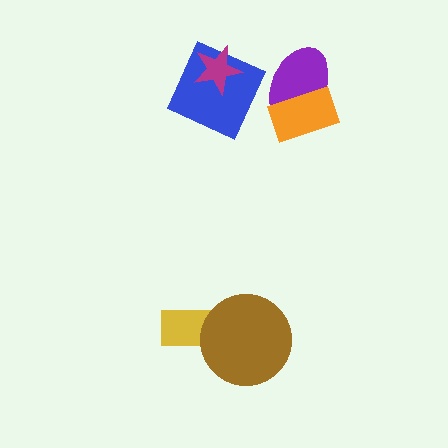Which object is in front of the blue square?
The magenta star is in front of the blue square.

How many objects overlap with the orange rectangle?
1 object overlaps with the orange rectangle.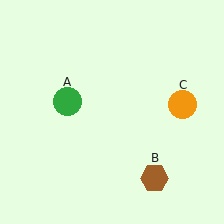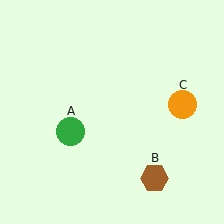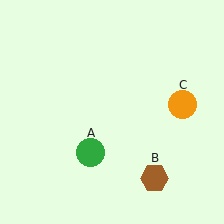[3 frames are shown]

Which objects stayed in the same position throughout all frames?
Brown hexagon (object B) and orange circle (object C) remained stationary.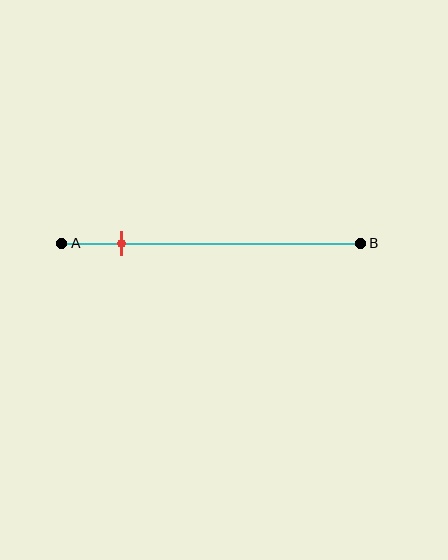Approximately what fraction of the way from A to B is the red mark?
The red mark is approximately 20% of the way from A to B.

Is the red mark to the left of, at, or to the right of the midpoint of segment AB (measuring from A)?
The red mark is to the left of the midpoint of segment AB.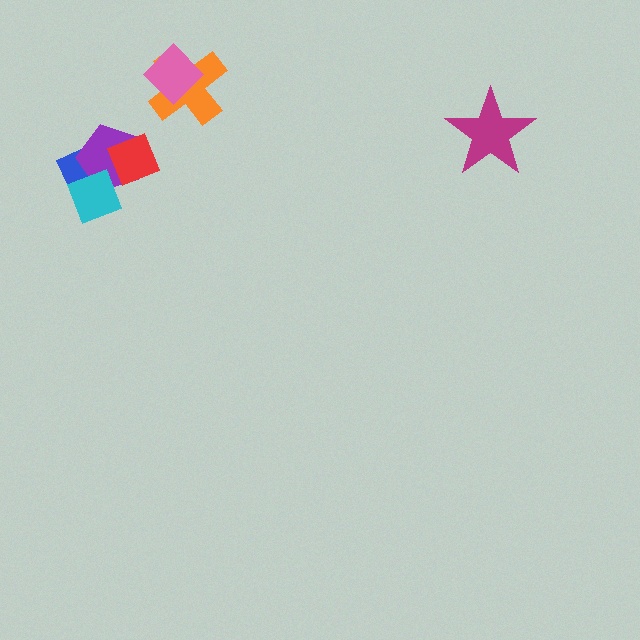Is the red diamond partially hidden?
No, no other shape covers it.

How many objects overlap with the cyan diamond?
2 objects overlap with the cyan diamond.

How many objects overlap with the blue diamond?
3 objects overlap with the blue diamond.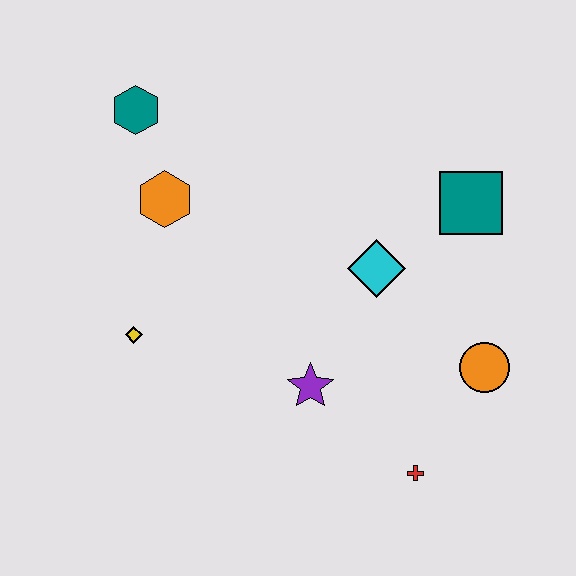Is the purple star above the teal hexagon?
No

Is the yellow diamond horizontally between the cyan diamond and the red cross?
No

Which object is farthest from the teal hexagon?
The red cross is farthest from the teal hexagon.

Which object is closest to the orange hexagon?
The teal hexagon is closest to the orange hexagon.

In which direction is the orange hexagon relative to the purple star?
The orange hexagon is above the purple star.